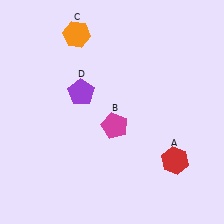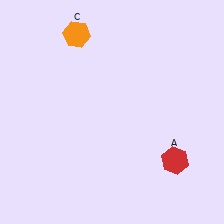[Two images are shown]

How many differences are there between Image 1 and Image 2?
There are 2 differences between the two images.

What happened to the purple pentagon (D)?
The purple pentagon (D) was removed in Image 2. It was in the top-left area of Image 1.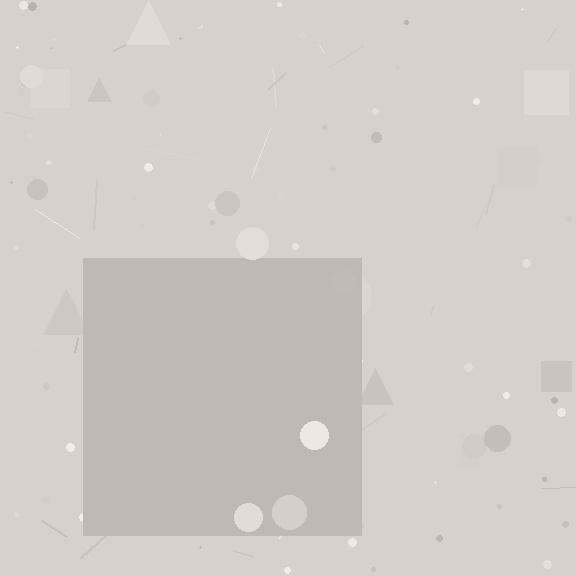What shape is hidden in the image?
A square is hidden in the image.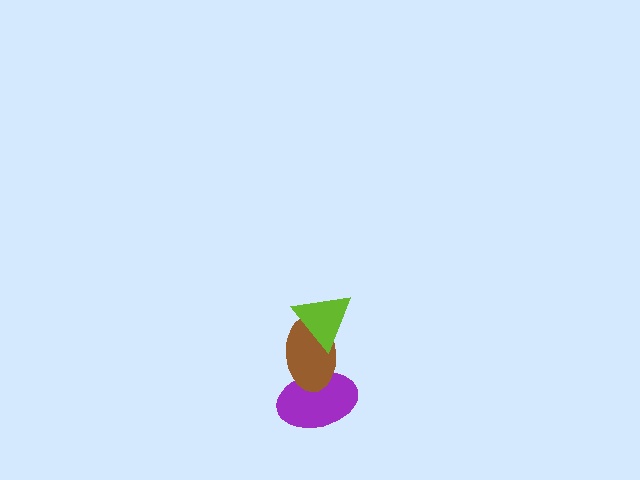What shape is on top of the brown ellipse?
The lime triangle is on top of the brown ellipse.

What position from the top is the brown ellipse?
The brown ellipse is 2nd from the top.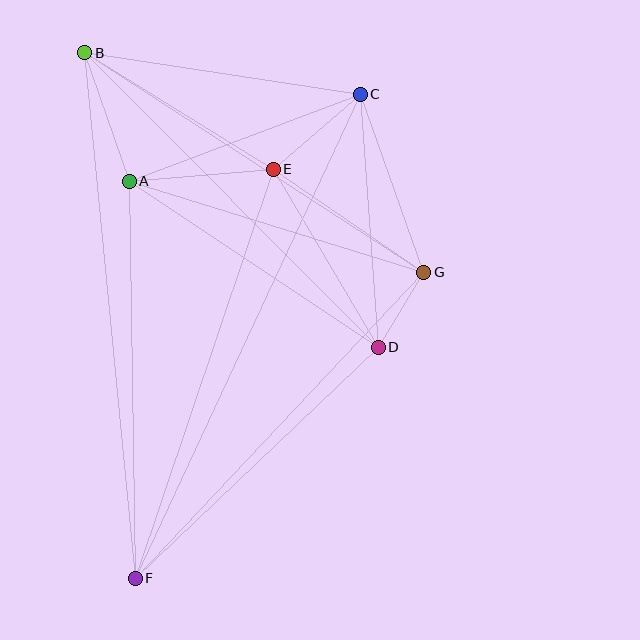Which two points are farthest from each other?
Points C and F are farthest from each other.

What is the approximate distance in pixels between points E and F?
The distance between E and F is approximately 432 pixels.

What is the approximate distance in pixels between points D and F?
The distance between D and F is approximately 335 pixels.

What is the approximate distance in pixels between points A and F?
The distance between A and F is approximately 397 pixels.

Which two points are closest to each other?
Points D and G are closest to each other.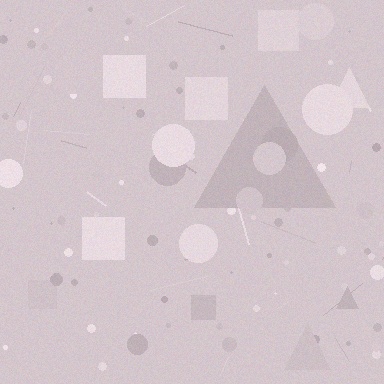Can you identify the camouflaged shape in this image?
The camouflaged shape is a triangle.